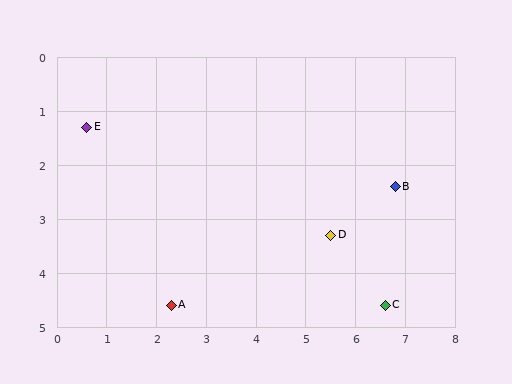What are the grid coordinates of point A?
Point A is at approximately (2.3, 4.6).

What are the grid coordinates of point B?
Point B is at approximately (6.8, 2.4).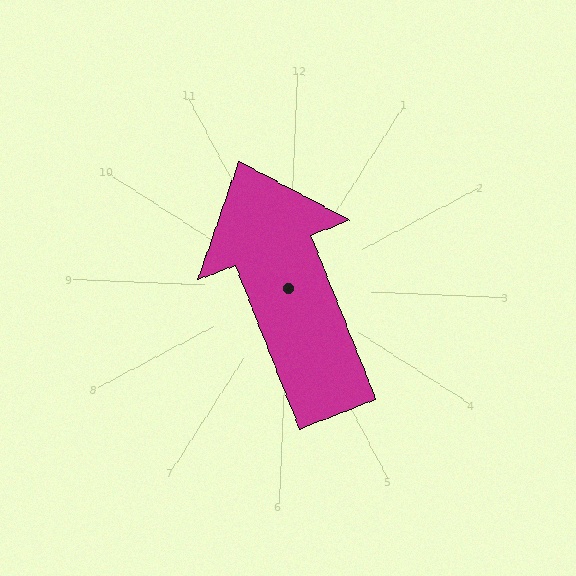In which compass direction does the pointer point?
Northwest.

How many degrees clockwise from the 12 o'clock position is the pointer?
Approximately 336 degrees.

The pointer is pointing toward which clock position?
Roughly 11 o'clock.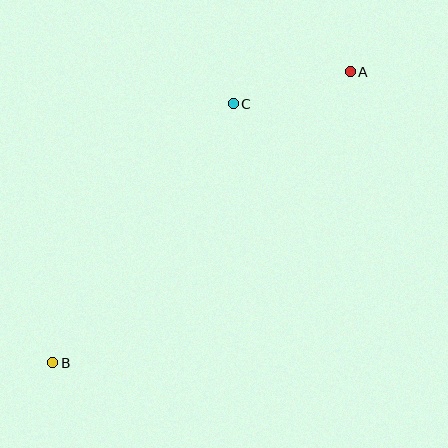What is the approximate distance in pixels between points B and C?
The distance between B and C is approximately 316 pixels.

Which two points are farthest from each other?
Points A and B are farthest from each other.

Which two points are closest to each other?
Points A and C are closest to each other.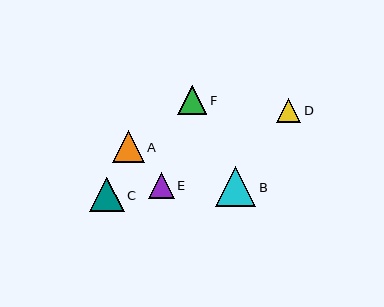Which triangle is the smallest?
Triangle D is the smallest with a size of approximately 24 pixels.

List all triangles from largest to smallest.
From largest to smallest: B, C, A, F, E, D.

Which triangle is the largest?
Triangle B is the largest with a size of approximately 40 pixels.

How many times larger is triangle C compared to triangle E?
Triangle C is approximately 1.3 times the size of triangle E.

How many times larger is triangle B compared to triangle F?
Triangle B is approximately 1.4 times the size of triangle F.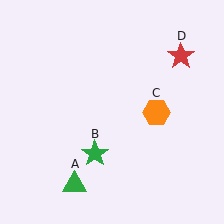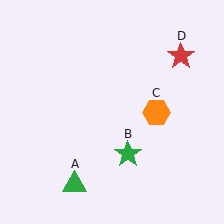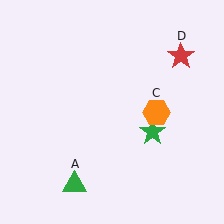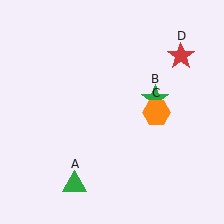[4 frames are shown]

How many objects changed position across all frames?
1 object changed position: green star (object B).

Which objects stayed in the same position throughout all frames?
Green triangle (object A) and orange hexagon (object C) and red star (object D) remained stationary.